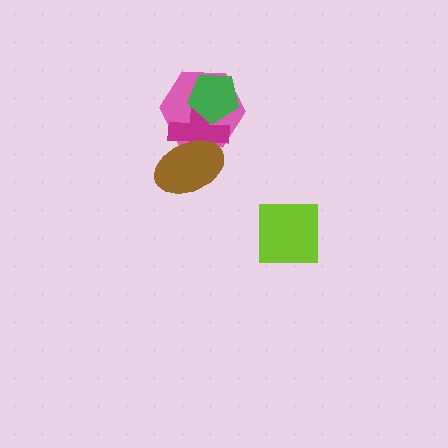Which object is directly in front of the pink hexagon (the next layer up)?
The magenta cross is directly in front of the pink hexagon.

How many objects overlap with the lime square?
0 objects overlap with the lime square.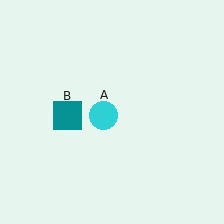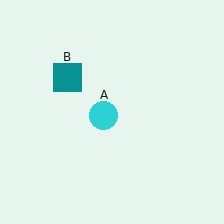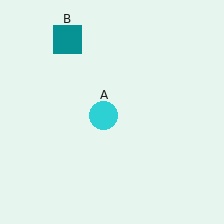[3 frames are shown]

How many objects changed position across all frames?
1 object changed position: teal square (object B).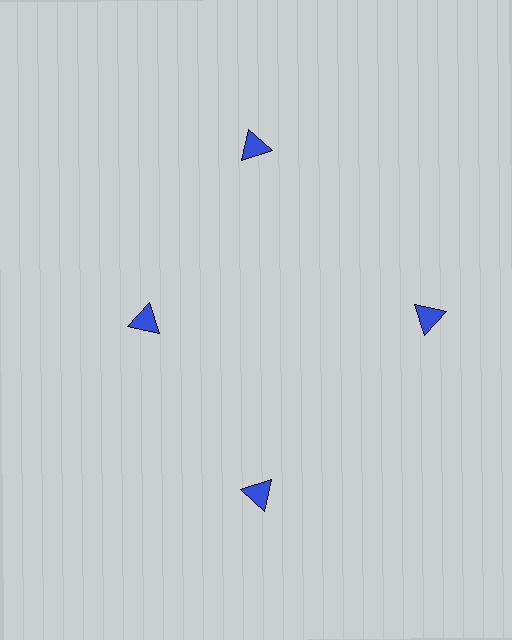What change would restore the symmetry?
The symmetry would be restored by moving it outward, back onto the ring so that all 4 triangles sit at equal angles and equal distance from the center.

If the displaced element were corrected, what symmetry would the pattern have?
It would have 4-fold rotational symmetry — the pattern would map onto itself every 90 degrees.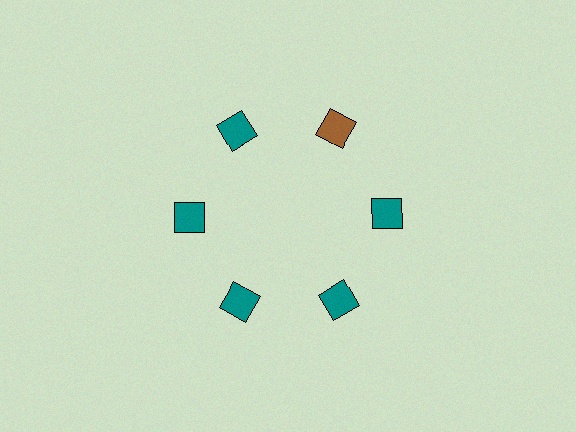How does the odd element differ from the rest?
It has a different color: brown instead of teal.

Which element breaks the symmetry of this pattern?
The brown square at roughly the 1 o'clock position breaks the symmetry. All other shapes are teal squares.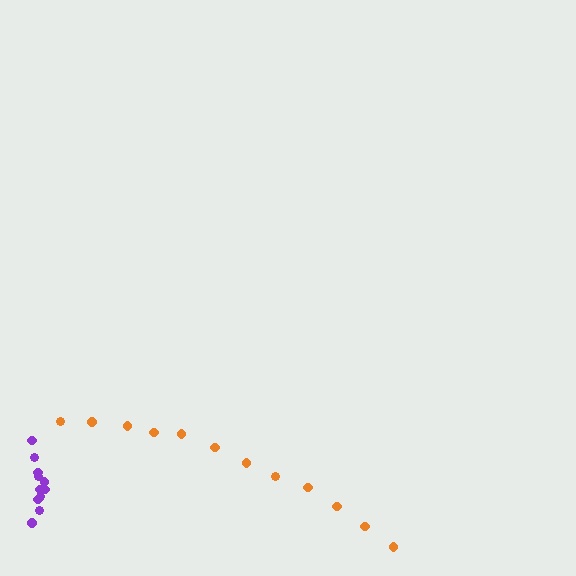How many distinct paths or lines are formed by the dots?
There are 2 distinct paths.